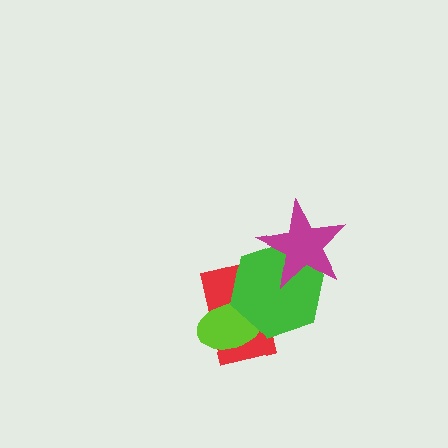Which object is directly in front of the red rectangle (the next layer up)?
The lime ellipse is directly in front of the red rectangle.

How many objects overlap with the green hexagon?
3 objects overlap with the green hexagon.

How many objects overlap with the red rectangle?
2 objects overlap with the red rectangle.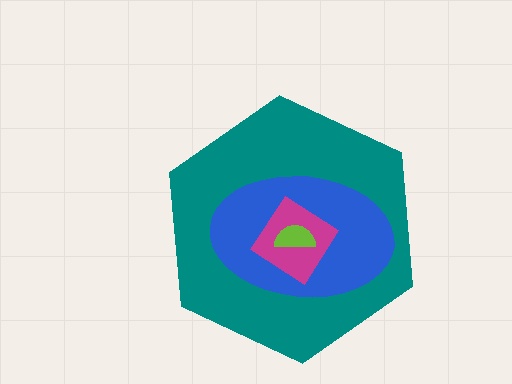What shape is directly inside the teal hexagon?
The blue ellipse.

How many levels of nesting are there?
4.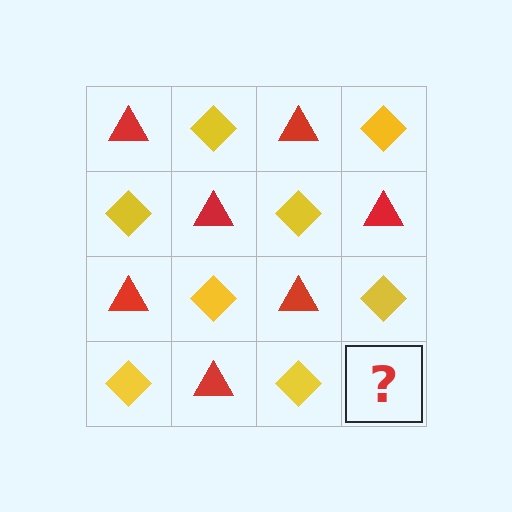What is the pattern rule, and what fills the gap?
The rule is that it alternates red triangle and yellow diamond in a checkerboard pattern. The gap should be filled with a red triangle.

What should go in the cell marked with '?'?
The missing cell should contain a red triangle.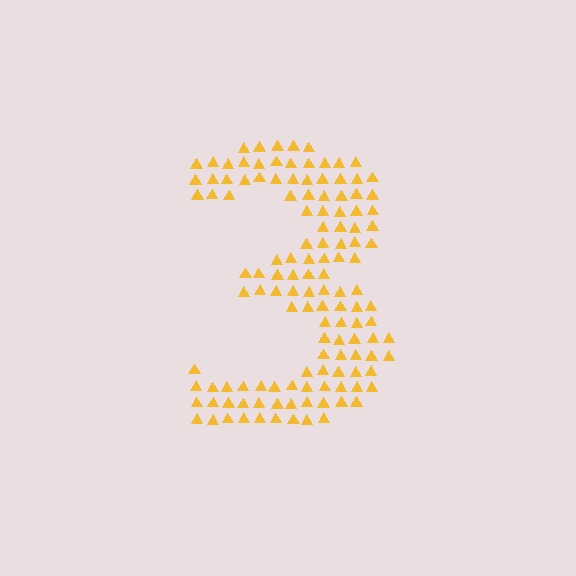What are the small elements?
The small elements are triangles.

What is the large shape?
The large shape is the digit 3.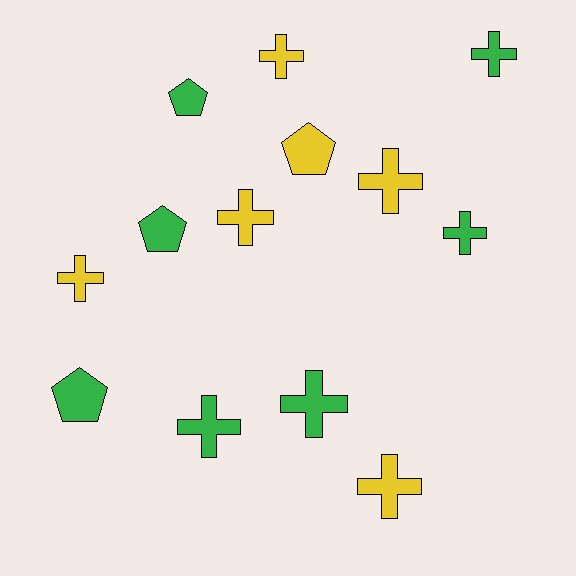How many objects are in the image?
There are 13 objects.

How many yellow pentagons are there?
There is 1 yellow pentagon.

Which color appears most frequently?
Green, with 7 objects.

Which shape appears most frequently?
Cross, with 9 objects.